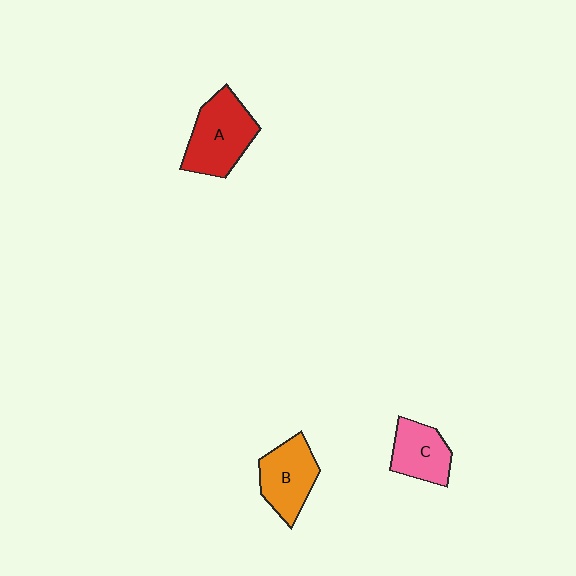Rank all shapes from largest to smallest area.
From largest to smallest: A (red), B (orange), C (pink).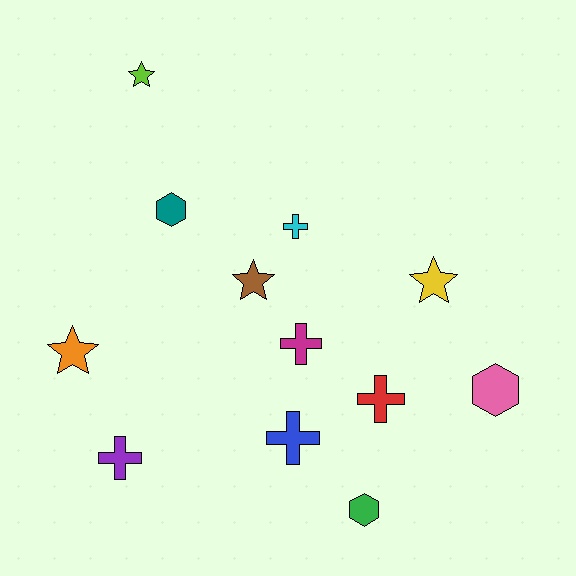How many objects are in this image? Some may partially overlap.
There are 12 objects.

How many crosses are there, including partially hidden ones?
There are 5 crosses.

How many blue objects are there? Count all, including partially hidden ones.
There is 1 blue object.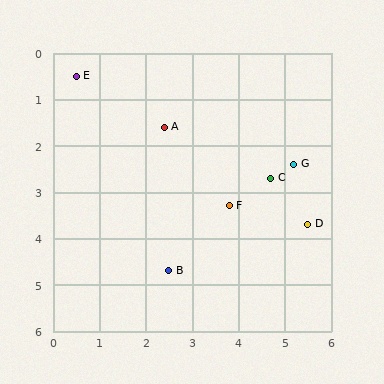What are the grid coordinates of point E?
Point E is at approximately (0.5, 0.5).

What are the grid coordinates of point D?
Point D is at approximately (5.5, 3.7).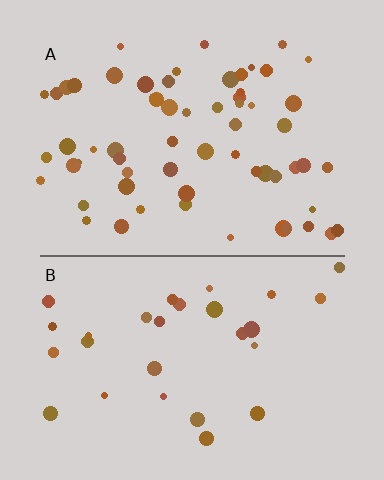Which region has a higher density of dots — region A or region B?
A (the top).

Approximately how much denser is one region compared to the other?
Approximately 2.1× — region A over region B.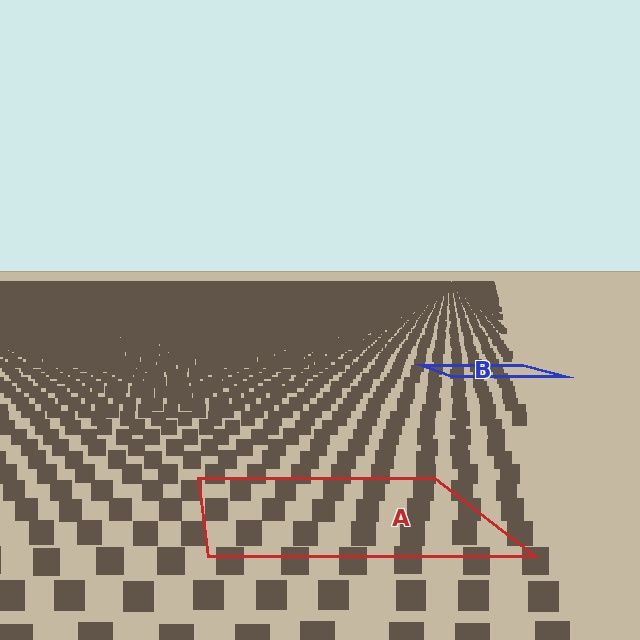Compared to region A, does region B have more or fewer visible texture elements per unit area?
Region B has more texture elements per unit area — they are packed more densely because it is farther away.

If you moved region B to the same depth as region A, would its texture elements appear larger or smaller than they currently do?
They would appear larger. At a closer depth, the same texture elements are projected at a bigger on-screen size.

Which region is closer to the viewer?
Region A is closer. The texture elements there are larger and more spread out.